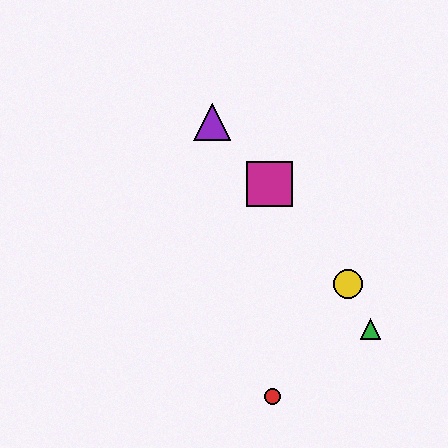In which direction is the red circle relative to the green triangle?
The red circle is to the left of the green triangle.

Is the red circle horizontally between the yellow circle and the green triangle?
No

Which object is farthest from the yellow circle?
The purple triangle is farthest from the yellow circle.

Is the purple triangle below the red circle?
No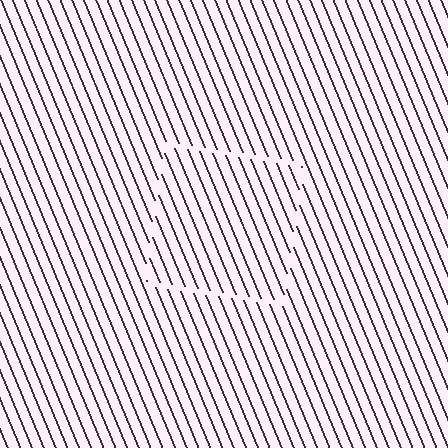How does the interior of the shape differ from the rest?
The interior of the shape contains the same grating, shifted by half a period — the contour is defined by the phase discontinuity where line-ends from the inner and outer gratings abut.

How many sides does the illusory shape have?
4 sides — the line-ends trace a square.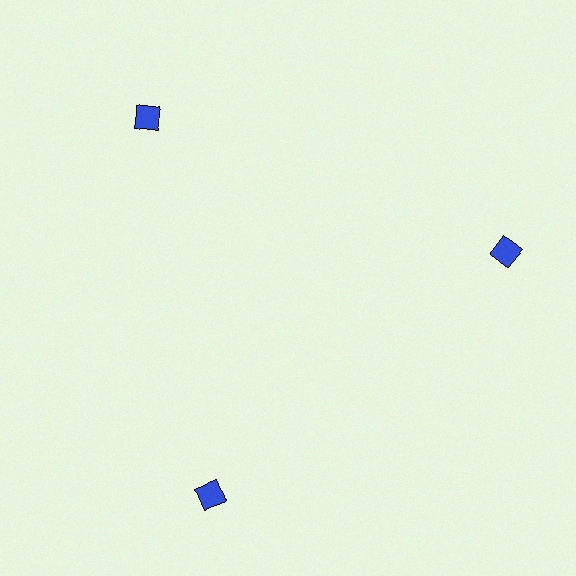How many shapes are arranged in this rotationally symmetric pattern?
There are 3 shapes, arranged in 3 groups of 1.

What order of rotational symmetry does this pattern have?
This pattern has 3-fold rotational symmetry.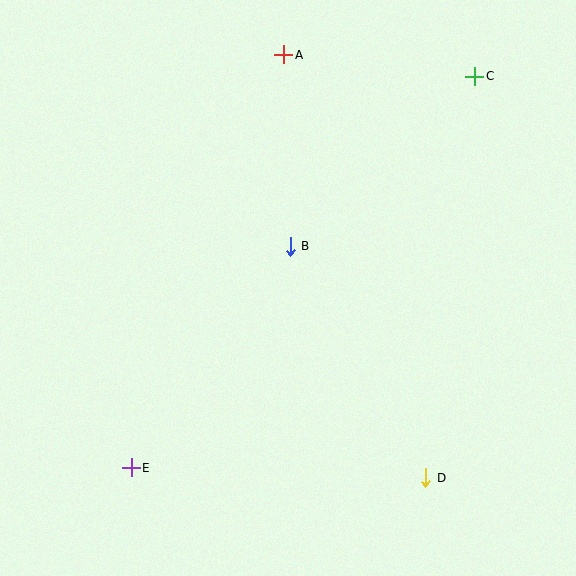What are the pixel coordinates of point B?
Point B is at (290, 246).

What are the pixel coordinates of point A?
Point A is at (284, 55).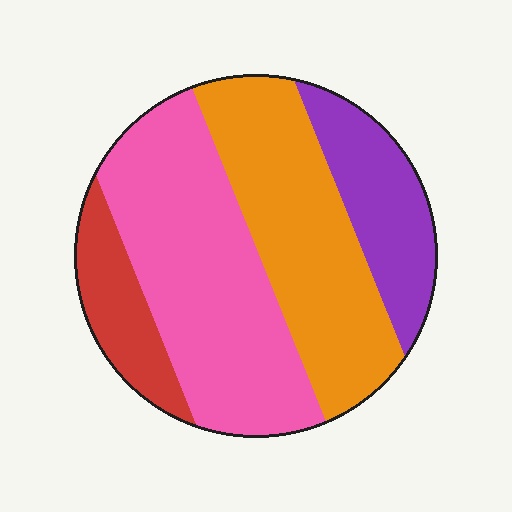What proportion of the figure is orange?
Orange takes up about one third (1/3) of the figure.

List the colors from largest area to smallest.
From largest to smallest: pink, orange, purple, red.